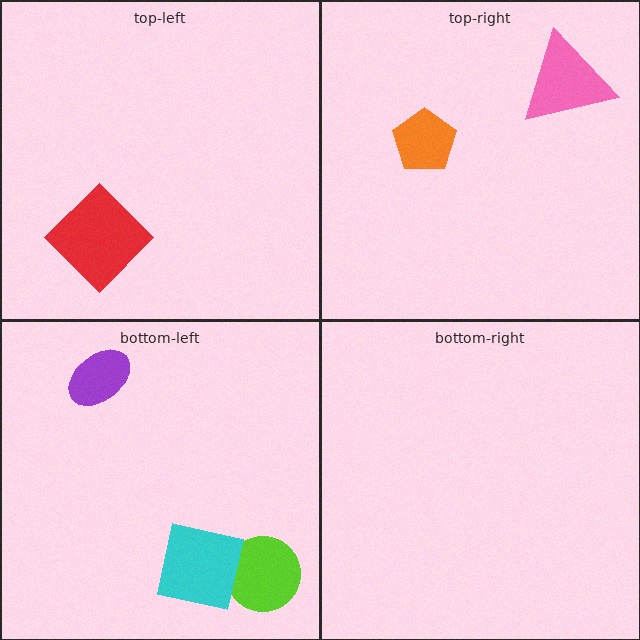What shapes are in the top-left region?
The red diamond.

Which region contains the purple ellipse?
The bottom-left region.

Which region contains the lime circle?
The bottom-left region.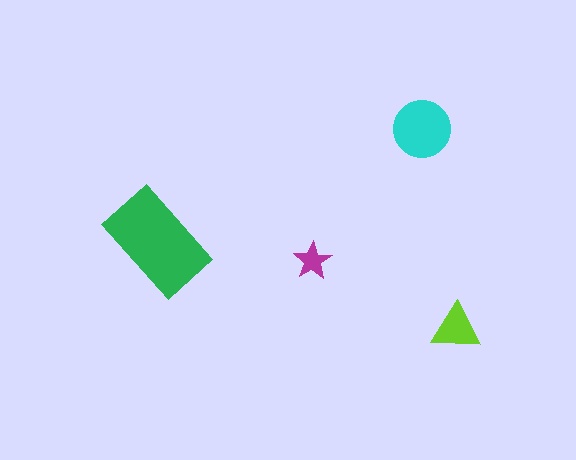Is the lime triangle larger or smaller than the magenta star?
Larger.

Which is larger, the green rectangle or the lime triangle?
The green rectangle.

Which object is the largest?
The green rectangle.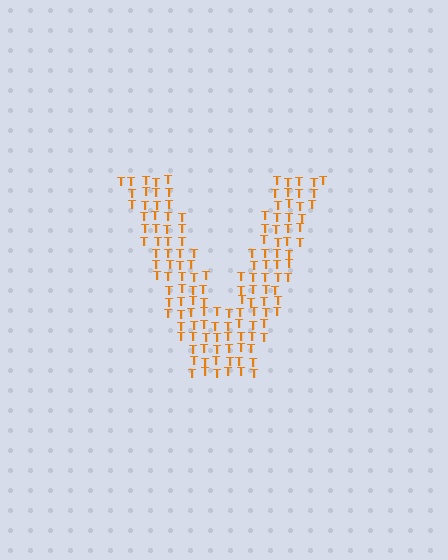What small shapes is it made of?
It is made of small letter T's.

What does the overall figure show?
The overall figure shows the letter V.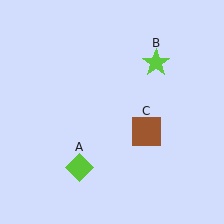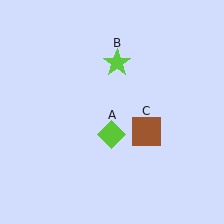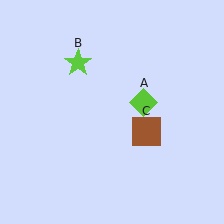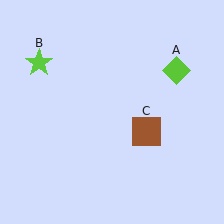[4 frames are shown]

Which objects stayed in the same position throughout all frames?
Brown square (object C) remained stationary.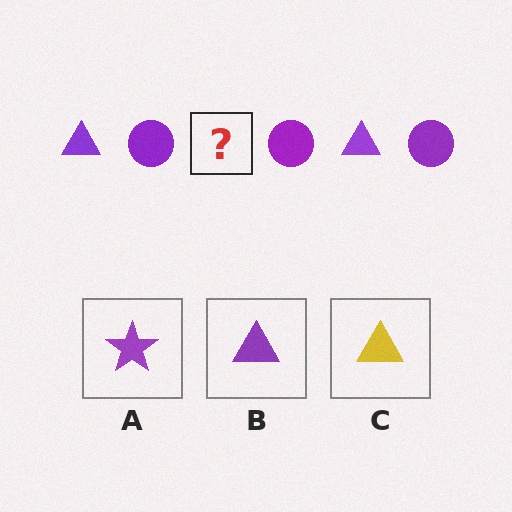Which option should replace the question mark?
Option B.